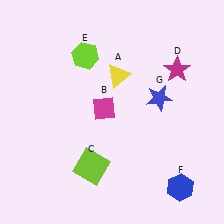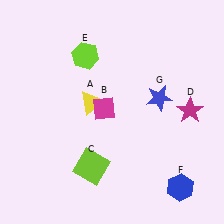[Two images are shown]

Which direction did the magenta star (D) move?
The magenta star (D) moved down.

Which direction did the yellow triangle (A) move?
The yellow triangle (A) moved left.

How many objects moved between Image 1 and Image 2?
2 objects moved between the two images.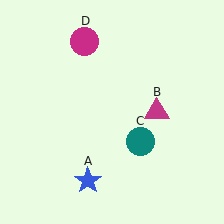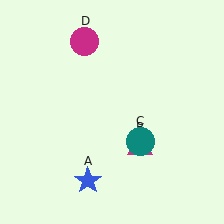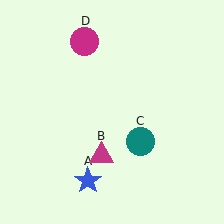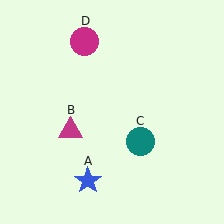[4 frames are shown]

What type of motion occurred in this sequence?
The magenta triangle (object B) rotated clockwise around the center of the scene.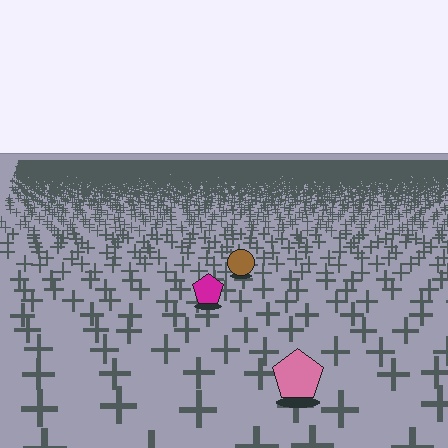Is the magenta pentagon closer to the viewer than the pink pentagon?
No. The pink pentagon is closer — you can tell from the texture gradient: the ground texture is coarser near it.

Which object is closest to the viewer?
The pink pentagon is closest. The texture marks near it are larger and more spread out.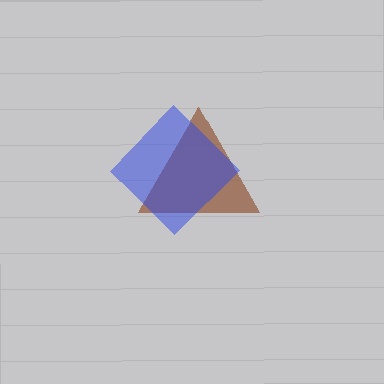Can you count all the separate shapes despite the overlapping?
Yes, there are 2 separate shapes.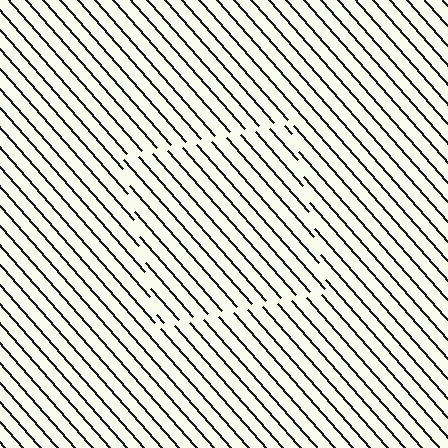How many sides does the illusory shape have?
4 sides — the line-ends trace a square.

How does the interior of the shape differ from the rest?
The interior of the shape contains the same grating, shifted by half a period — the contour is defined by the phase discontinuity where line-ends from the inner and outer gratings abut.